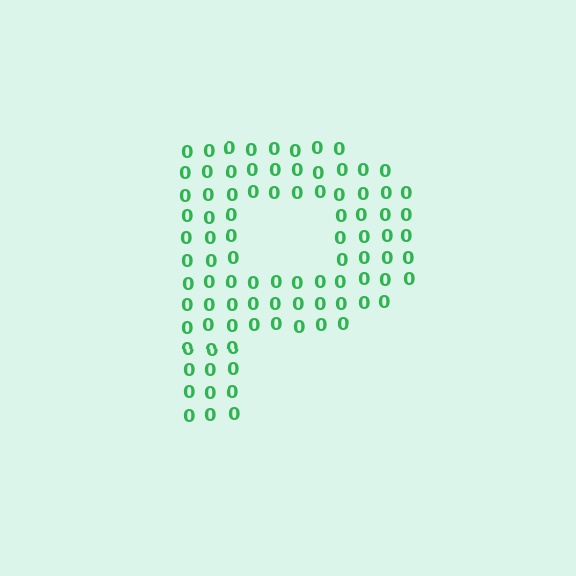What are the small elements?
The small elements are digit 0's.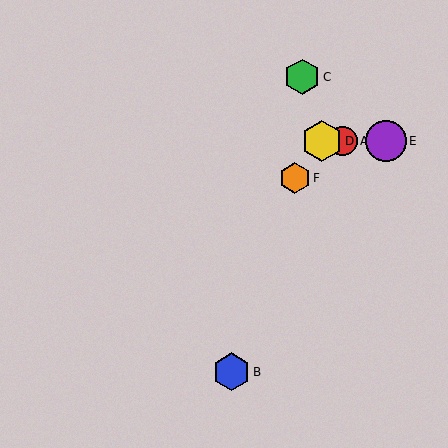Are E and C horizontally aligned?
No, E is at y≈141 and C is at y≈77.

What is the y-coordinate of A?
Object A is at y≈141.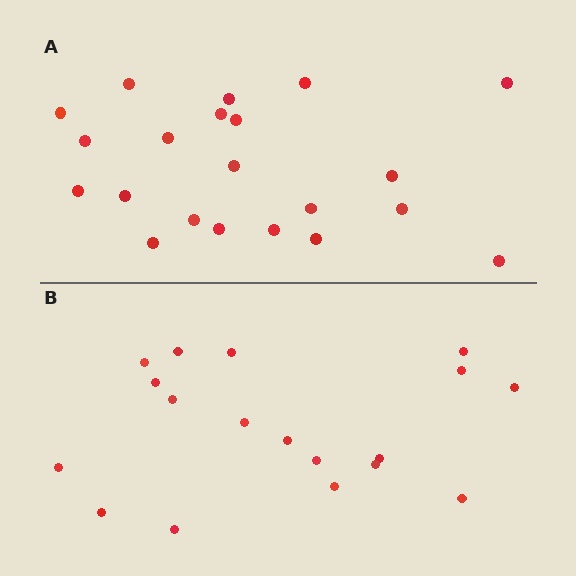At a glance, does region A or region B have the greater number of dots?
Region A (the top region) has more dots.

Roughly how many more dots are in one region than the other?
Region A has just a few more — roughly 2 or 3 more dots than region B.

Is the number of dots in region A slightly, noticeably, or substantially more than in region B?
Region A has only slightly more — the two regions are fairly close. The ratio is roughly 1.2 to 1.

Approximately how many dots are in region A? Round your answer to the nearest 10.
About 20 dots. (The exact count is 21, which rounds to 20.)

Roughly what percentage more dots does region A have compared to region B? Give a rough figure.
About 15% more.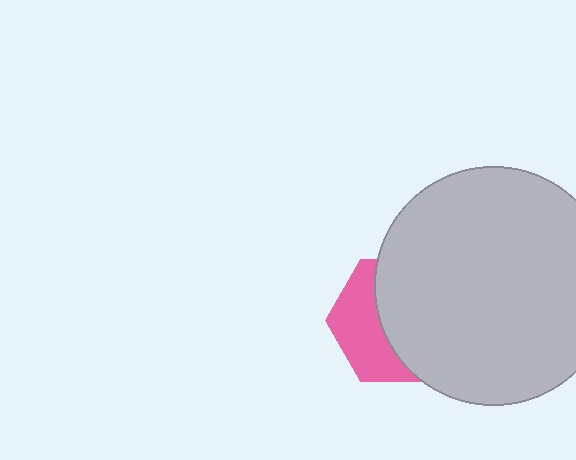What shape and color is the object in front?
The object in front is a light gray circle.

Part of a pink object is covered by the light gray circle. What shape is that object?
It is a hexagon.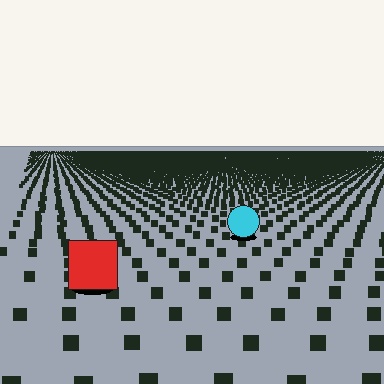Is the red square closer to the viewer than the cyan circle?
Yes. The red square is closer — you can tell from the texture gradient: the ground texture is coarser near it.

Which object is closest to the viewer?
The red square is closest. The texture marks near it are larger and more spread out.